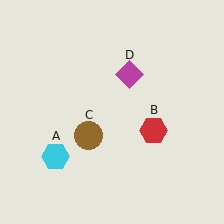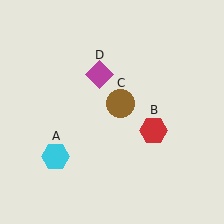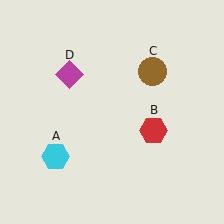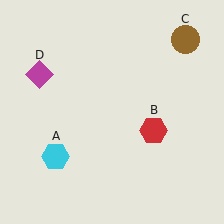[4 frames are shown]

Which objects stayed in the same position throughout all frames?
Cyan hexagon (object A) and red hexagon (object B) remained stationary.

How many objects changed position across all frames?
2 objects changed position: brown circle (object C), magenta diamond (object D).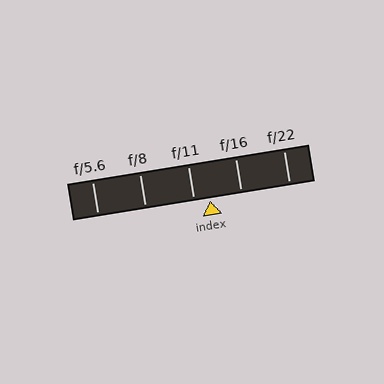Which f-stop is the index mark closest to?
The index mark is closest to f/11.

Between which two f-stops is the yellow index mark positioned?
The index mark is between f/11 and f/16.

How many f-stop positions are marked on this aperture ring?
There are 5 f-stop positions marked.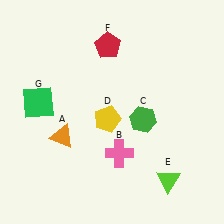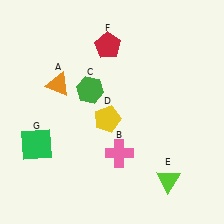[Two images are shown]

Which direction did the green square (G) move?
The green square (G) moved down.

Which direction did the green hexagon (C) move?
The green hexagon (C) moved left.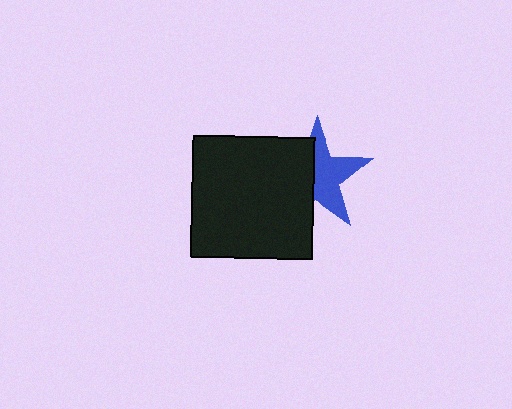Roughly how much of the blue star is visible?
About half of it is visible (roughly 55%).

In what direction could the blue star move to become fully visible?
The blue star could move right. That would shift it out from behind the black square entirely.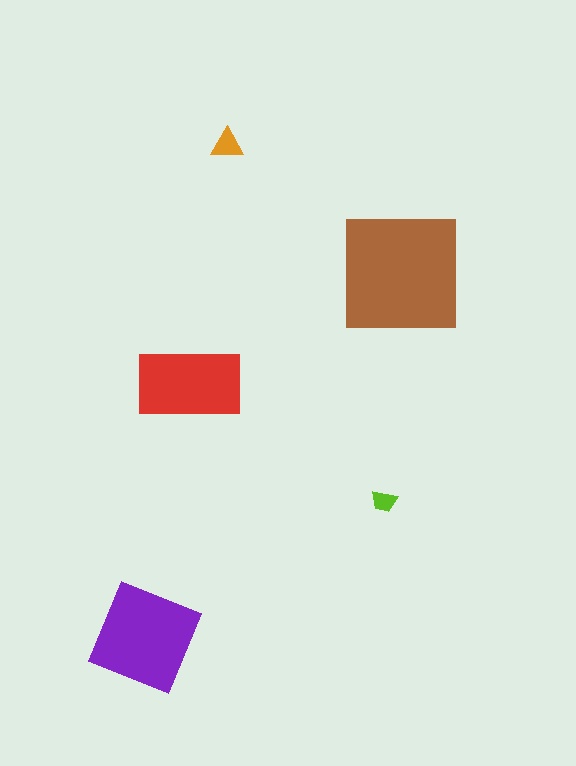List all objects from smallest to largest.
The lime trapezoid, the orange triangle, the red rectangle, the purple diamond, the brown square.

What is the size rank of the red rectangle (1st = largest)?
3rd.